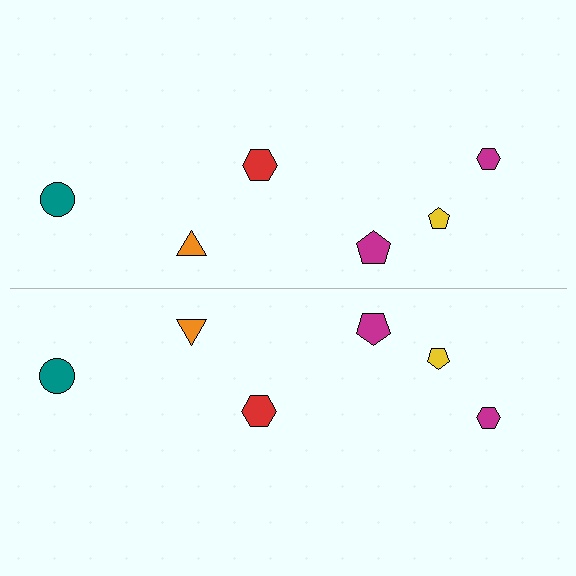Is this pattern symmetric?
Yes, this pattern has bilateral (reflection) symmetry.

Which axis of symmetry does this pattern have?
The pattern has a horizontal axis of symmetry running through the center of the image.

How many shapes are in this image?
There are 12 shapes in this image.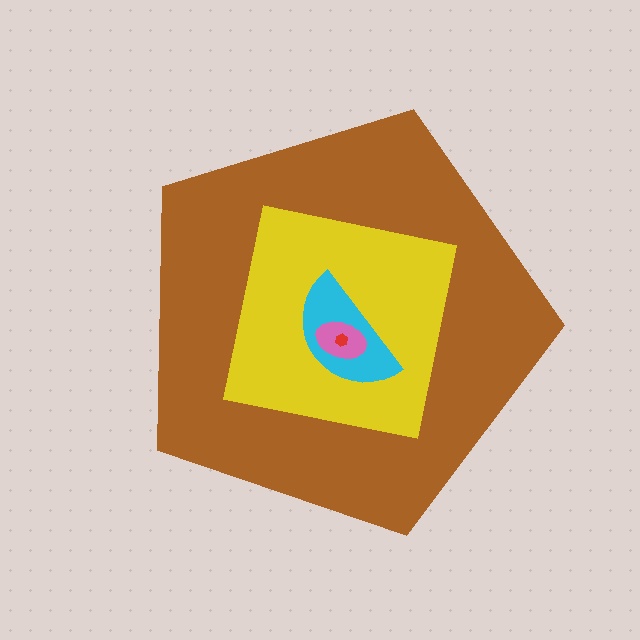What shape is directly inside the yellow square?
The cyan semicircle.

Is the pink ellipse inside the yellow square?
Yes.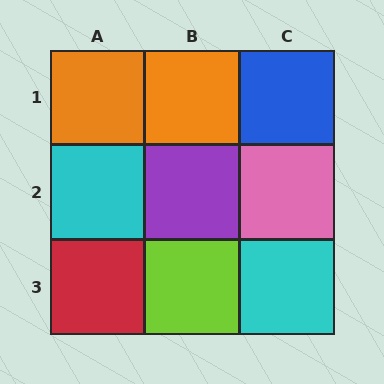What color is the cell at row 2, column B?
Purple.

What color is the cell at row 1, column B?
Orange.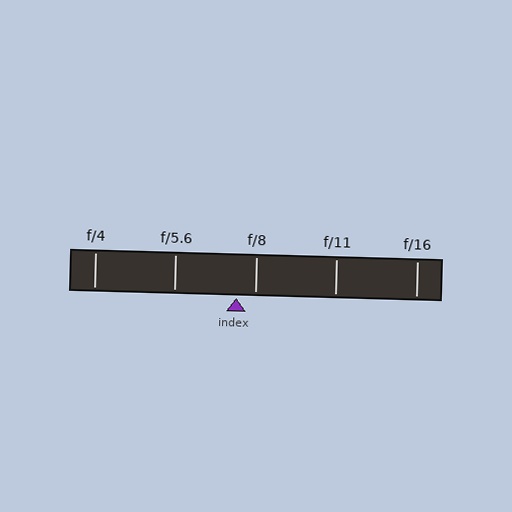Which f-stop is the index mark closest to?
The index mark is closest to f/8.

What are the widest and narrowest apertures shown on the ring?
The widest aperture shown is f/4 and the narrowest is f/16.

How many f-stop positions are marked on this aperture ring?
There are 5 f-stop positions marked.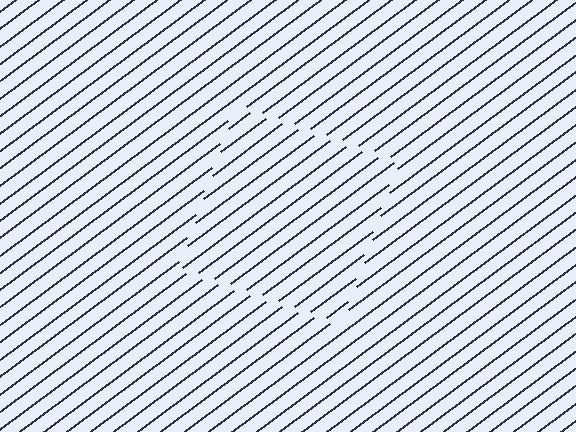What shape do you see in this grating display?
An illusory square. The interior of the shape contains the same grating, shifted by half a period — the contour is defined by the phase discontinuity where line-ends from the inner and outer gratings abut.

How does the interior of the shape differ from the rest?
The interior of the shape contains the same grating, shifted by half a period — the contour is defined by the phase discontinuity where line-ends from the inner and outer gratings abut.